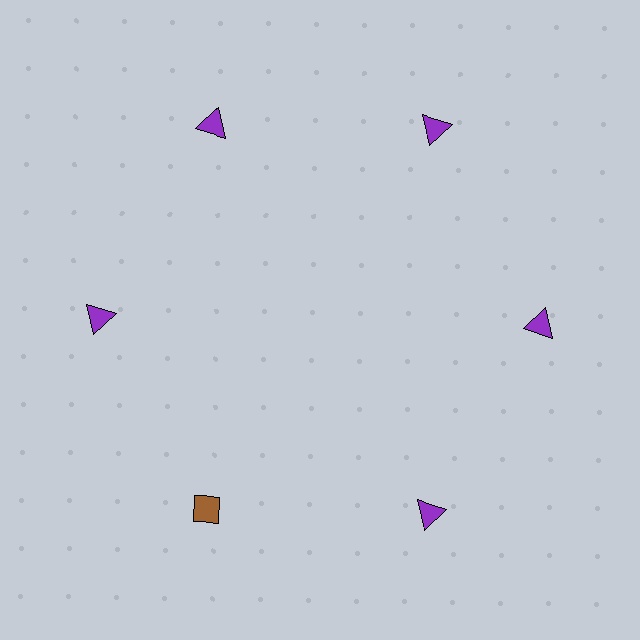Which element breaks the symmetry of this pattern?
The brown diamond at roughly the 7 o'clock position breaks the symmetry. All other shapes are purple triangles.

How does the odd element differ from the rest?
It differs in both color (brown instead of purple) and shape (diamond instead of triangle).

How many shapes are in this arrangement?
There are 6 shapes arranged in a ring pattern.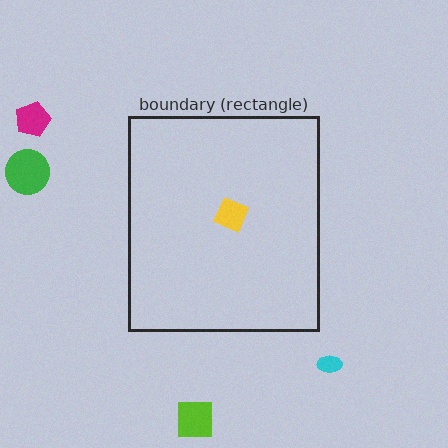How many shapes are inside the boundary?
1 inside, 4 outside.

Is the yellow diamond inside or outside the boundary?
Inside.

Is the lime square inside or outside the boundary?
Outside.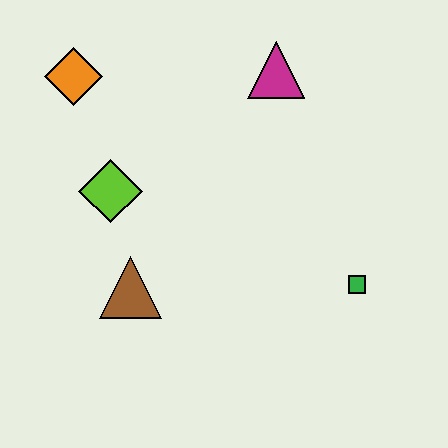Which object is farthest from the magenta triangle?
The brown triangle is farthest from the magenta triangle.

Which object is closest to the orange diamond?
The lime diamond is closest to the orange diamond.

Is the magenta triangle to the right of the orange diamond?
Yes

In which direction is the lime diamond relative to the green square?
The lime diamond is to the left of the green square.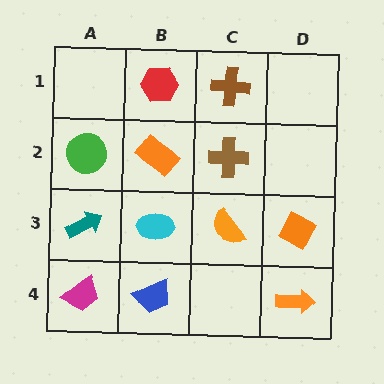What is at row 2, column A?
A green circle.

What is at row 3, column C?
An orange semicircle.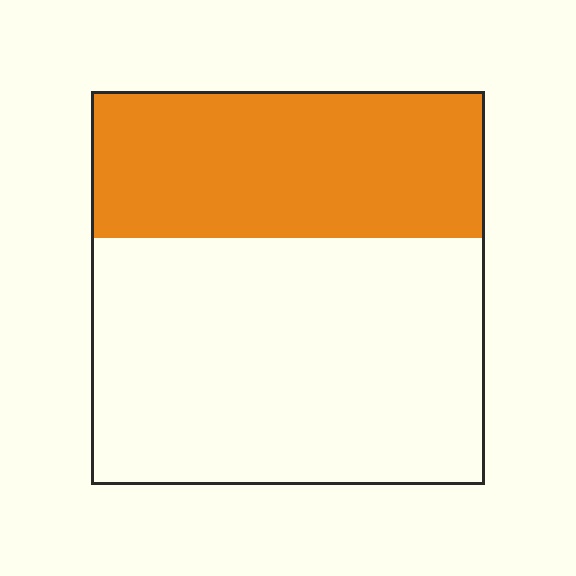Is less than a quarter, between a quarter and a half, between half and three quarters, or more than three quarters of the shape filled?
Between a quarter and a half.